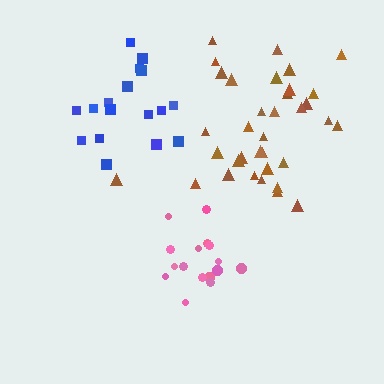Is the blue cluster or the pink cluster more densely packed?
Pink.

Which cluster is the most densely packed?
Pink.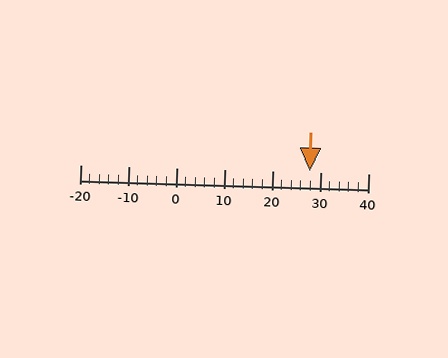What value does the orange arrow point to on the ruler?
The orange arrow points to approximately 28.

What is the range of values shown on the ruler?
The ruler shows values from -20 to 40.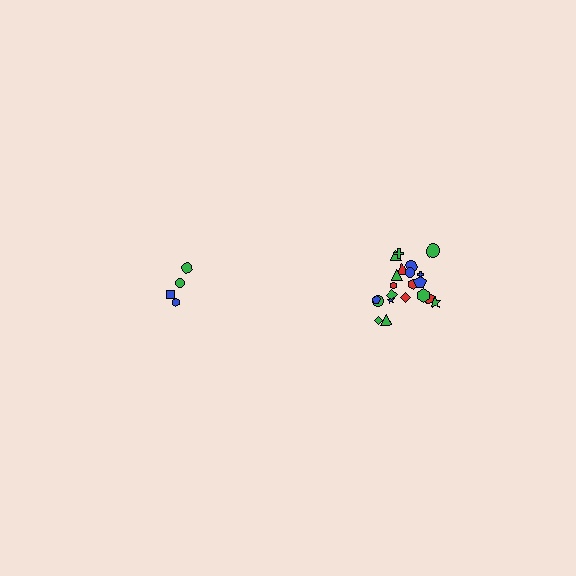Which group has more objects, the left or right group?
The right group.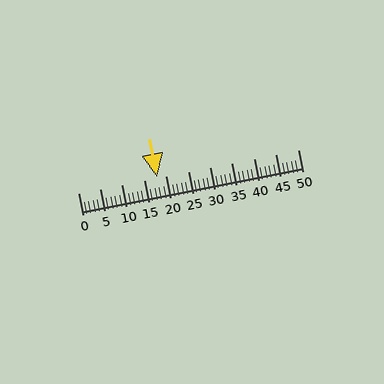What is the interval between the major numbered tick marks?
The major tick marks are spaced 5 units apart.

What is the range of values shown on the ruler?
The ruler shows values from 0 to 50.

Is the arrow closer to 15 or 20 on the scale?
The arrow is closer to 20.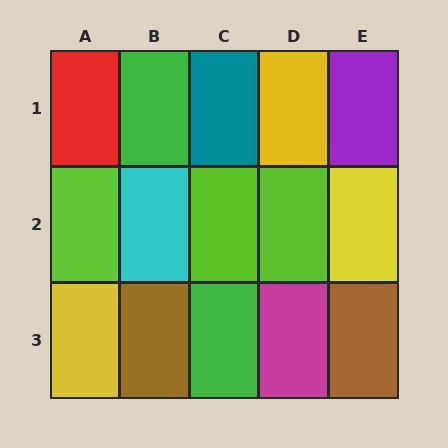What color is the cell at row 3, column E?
Brown.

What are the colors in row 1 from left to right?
Red, green, teal, yellow, purple.